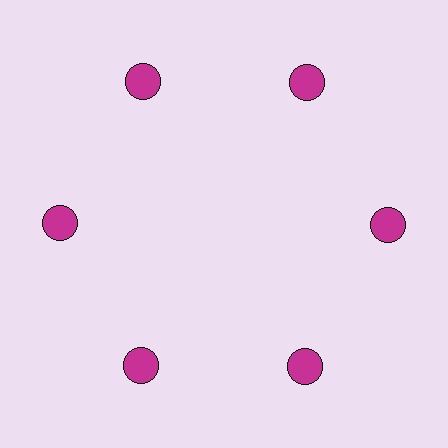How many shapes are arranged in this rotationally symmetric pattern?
There are 6 shapes, arranged in 6 groups of 1.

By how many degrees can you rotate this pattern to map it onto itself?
The pattern maps onto itself every 60 degrees of rotation.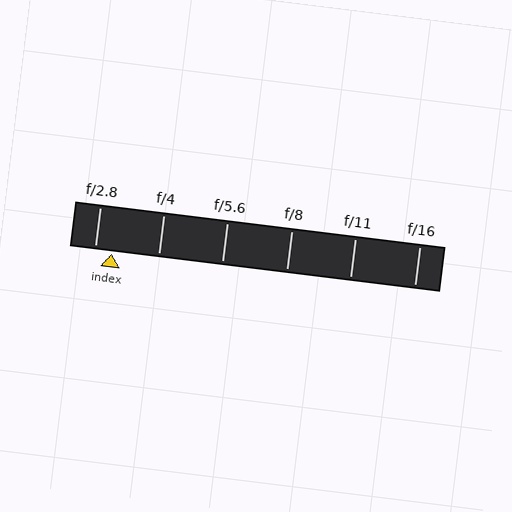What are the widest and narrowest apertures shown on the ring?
The widest aperture shown is f/2.8 and the narrowest is f/16.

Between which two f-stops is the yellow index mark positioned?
The index mark is between f/2.8 and f/4.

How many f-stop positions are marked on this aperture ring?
There are 6 f-stop positions marked.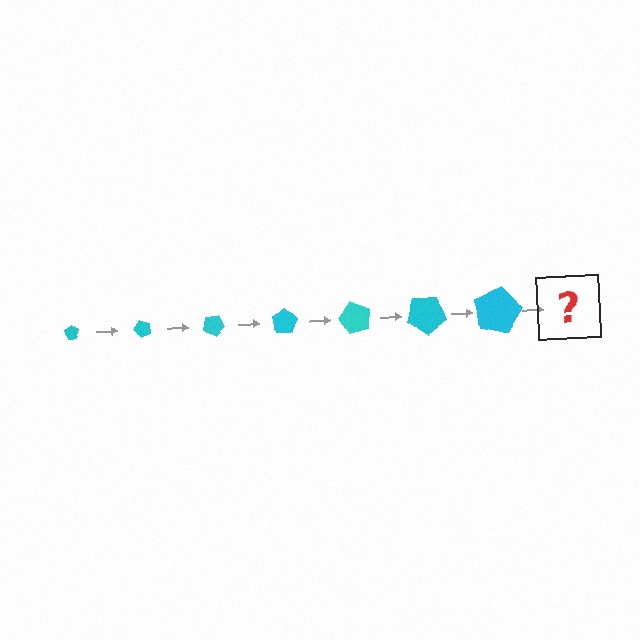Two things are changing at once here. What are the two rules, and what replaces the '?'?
The two rules are that the pentagon grows larger each step and it rotates 50 degrees each step. The '?' should be a pentagon, larger than the previous one and rotated 350 degrees from the start.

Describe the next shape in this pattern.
It should be a pentagon, larger than the previous one and rotated 350 degrees from the start.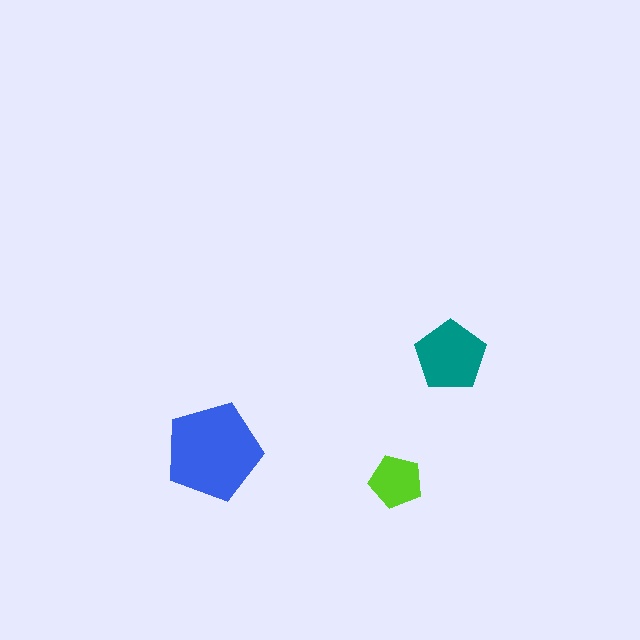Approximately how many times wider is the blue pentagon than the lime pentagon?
About 2 times wider.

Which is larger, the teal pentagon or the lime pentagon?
The teal one.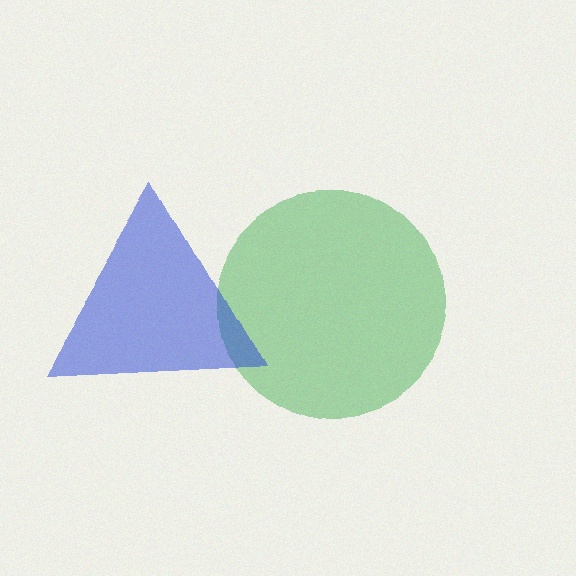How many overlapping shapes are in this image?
There are 2 overlapping shapes in the image.